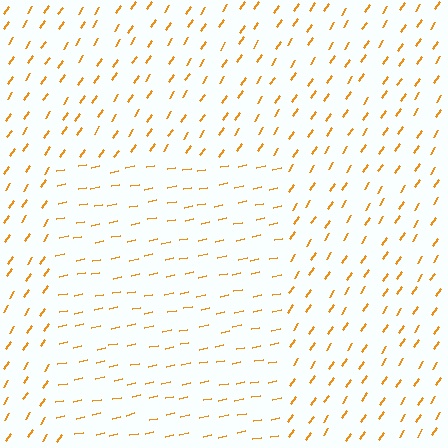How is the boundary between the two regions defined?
The boundary is defined purely by a change in line orientation (approximately 45 degrees difference). All lines are the same color and thickness.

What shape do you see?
I see a rectangle.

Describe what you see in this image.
The image is filled with small orange line segments. A rectangle region in the image has lines oriented differently from the surrounding lines, creating a visible texture boundary.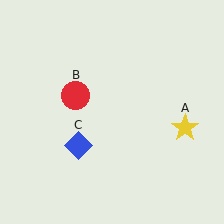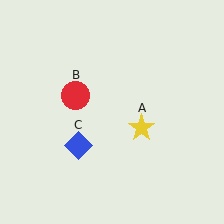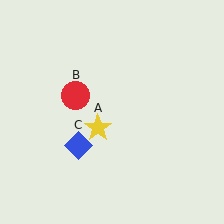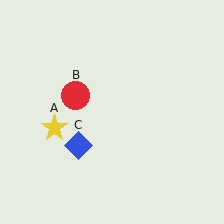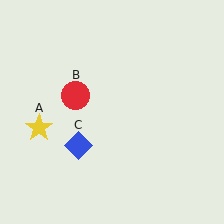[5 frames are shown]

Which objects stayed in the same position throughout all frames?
Red circle (object B) and blue diamond (object C) remained stationary.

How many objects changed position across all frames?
1 object changed position: yellow star (object A).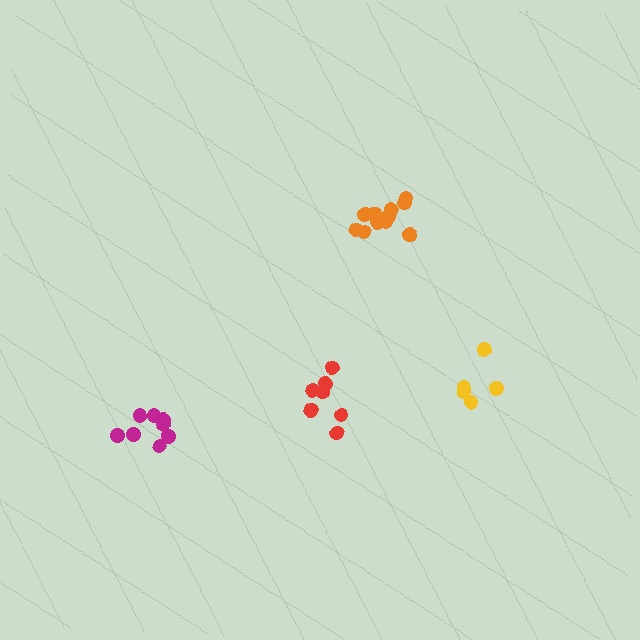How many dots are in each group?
Group 1: 7 dots, Group 2: 11 dots, Group 3: 8 dots, Group 4: 5 dots (31 total).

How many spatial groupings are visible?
There are 4 spatial groupings.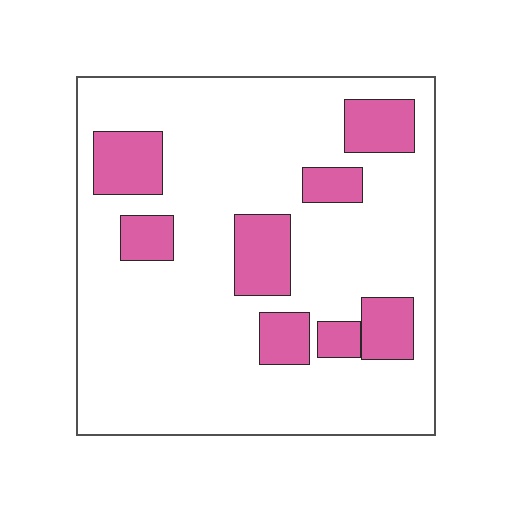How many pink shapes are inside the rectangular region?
8.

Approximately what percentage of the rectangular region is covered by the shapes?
Approximately 20%.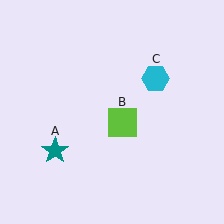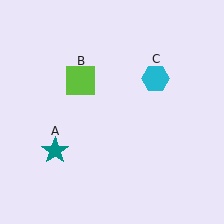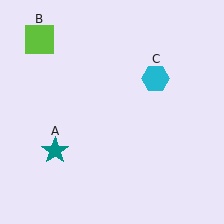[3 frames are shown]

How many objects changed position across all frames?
1 object changed position: lime square (object B).